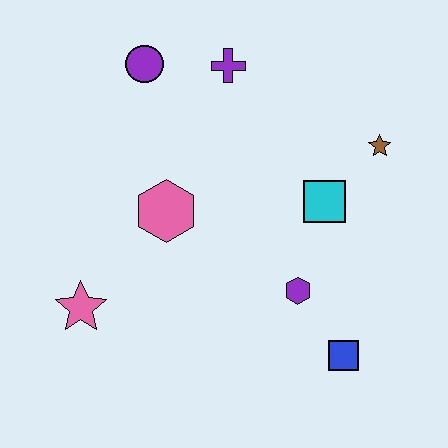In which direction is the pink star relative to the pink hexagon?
The pink star is below the pink hexagon.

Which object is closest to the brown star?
The cyan square is closest to the brown star.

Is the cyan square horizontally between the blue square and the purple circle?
Yes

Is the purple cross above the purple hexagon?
Yes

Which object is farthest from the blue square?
The purple circle is farthest from the blue square.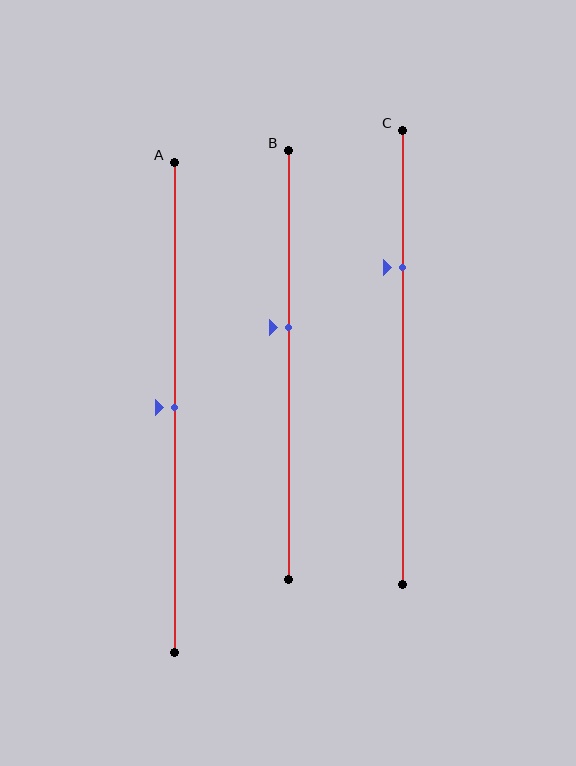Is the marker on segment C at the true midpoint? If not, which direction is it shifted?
No, the marker on segment C is shifted upward by about 20% of the segment length.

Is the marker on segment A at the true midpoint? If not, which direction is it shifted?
Yes, the marker on segment A is at the true midpoint.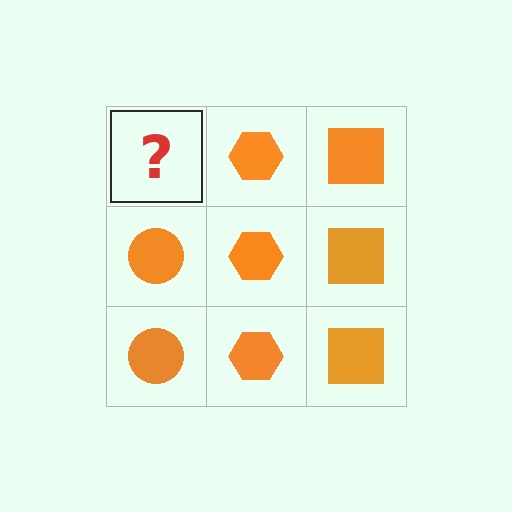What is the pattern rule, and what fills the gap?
The rule is that each column has a consistent shape. The gap should be filled with an orange circle.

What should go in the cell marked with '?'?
The missing cell should contain an orange circle.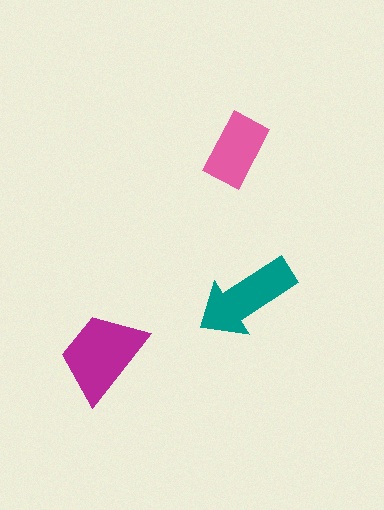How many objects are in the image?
There are 3 objects in the image.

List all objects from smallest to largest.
The pink rectangle, the teal arrow, the magenta trapezoid.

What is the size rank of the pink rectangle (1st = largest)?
3rd.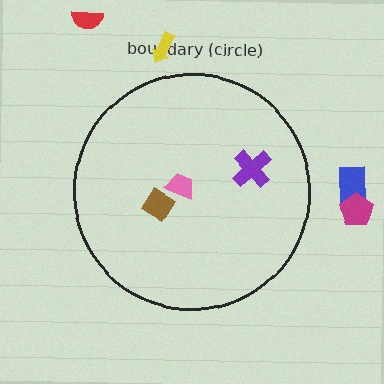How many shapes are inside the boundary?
3 inside, 4 outside.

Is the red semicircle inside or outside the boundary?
Outside.